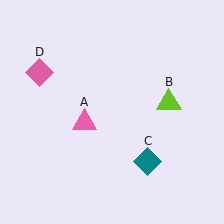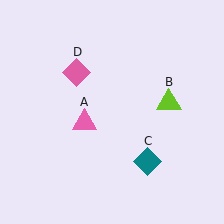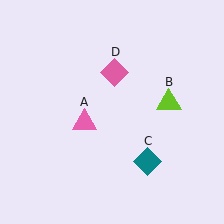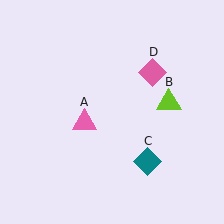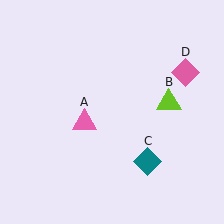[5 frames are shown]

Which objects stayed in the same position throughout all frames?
Pink triangle (object A) and lime triangle (object B) and teal diamond (object C) remained stationary.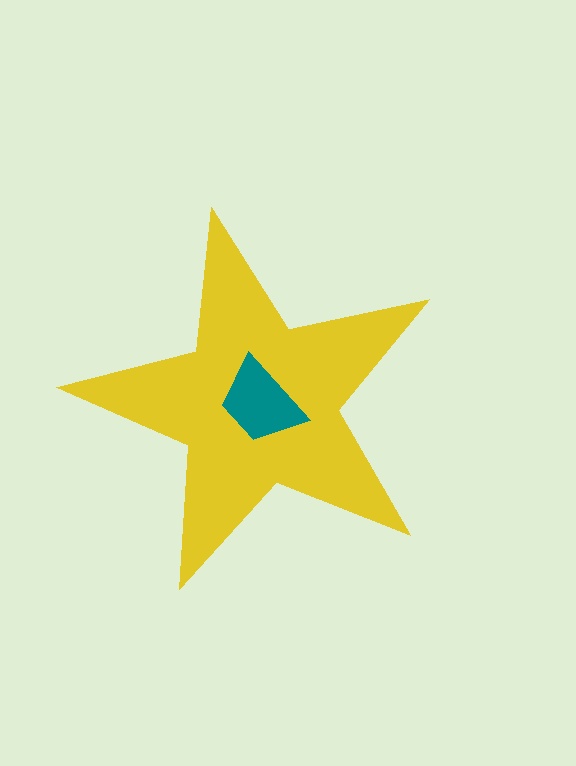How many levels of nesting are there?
2.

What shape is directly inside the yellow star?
The teal trapezoid.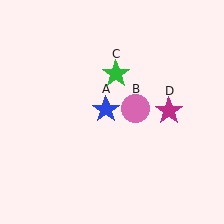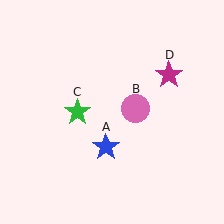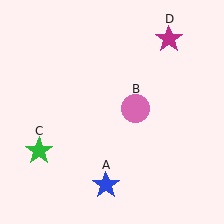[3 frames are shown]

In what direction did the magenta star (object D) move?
The magenta star (object D) moved up.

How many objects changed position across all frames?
3 objects changed position: blue star (object A), green star (object C), magenta star (object D).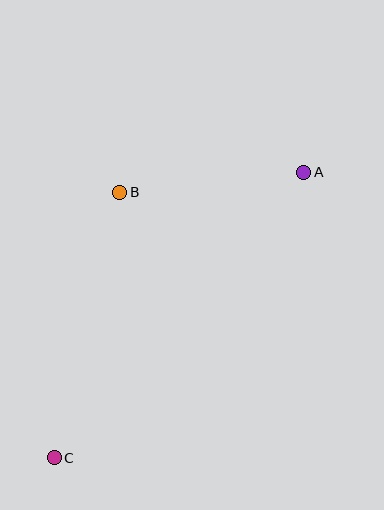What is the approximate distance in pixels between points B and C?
The distance between B and C is approximately 274 pixels.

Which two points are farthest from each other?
Points A and C are farthest from each other.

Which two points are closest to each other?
Points A and B are closest to each other.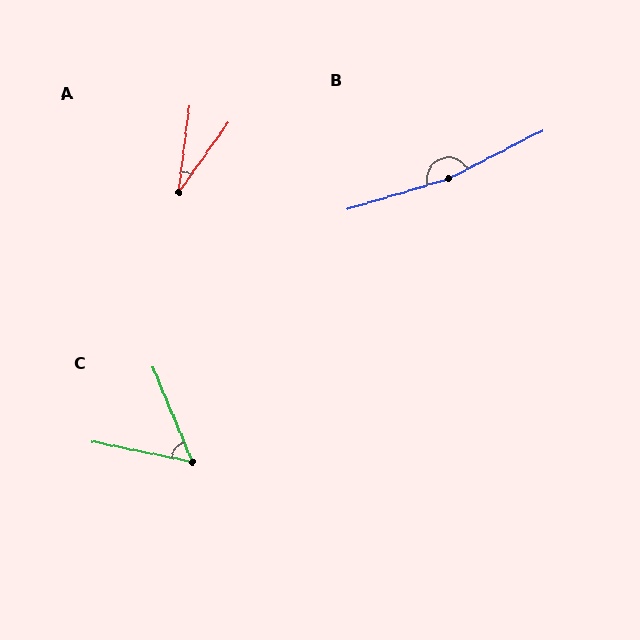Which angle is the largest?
B, at approximately 170 degrees.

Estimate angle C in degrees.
Approximately 56 degrees.